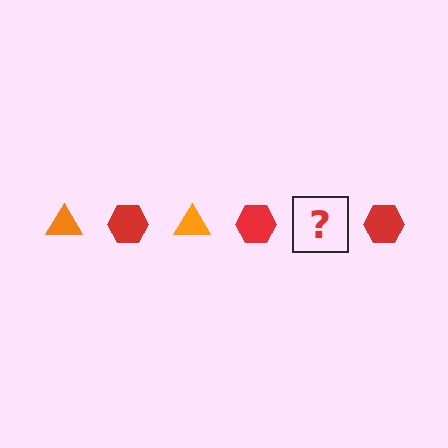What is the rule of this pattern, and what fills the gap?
The rule is that the pattern alternates between orange triangle and red hexagon. The gap should be filled with an orange triangle.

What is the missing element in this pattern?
The missing element is an orange triangle.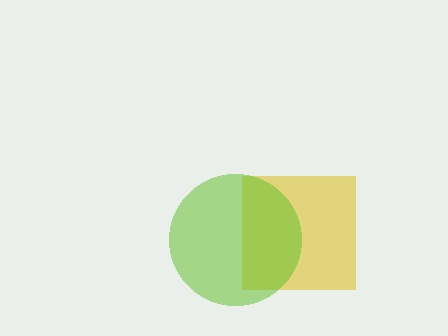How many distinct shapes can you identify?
There are 2 distinct shapes: a yellow square, a lime circle.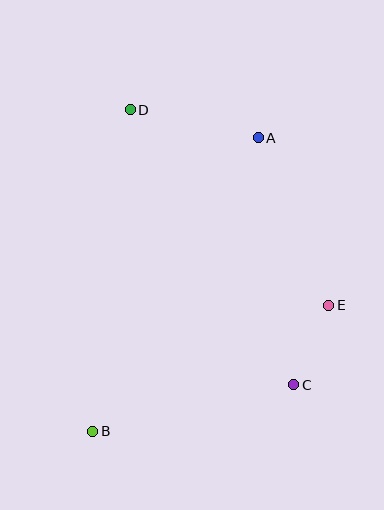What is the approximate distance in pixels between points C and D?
The distance between C and D is approximately 320 pixels.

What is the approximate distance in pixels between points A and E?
The distance between A and E is approximately 182 pixels.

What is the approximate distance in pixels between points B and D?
The distance between B and D is approximately 323 pixels.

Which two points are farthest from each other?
Points A and B are farthest from each other.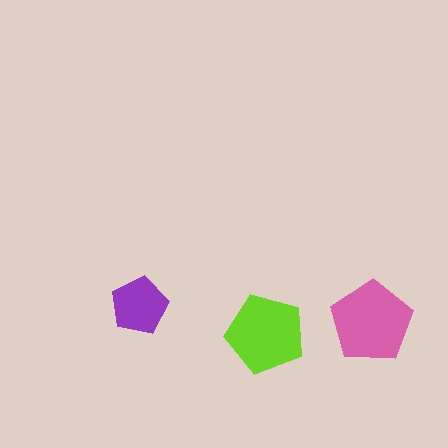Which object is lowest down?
The lime pentagon is bottommost.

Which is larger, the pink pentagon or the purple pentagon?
The pink one.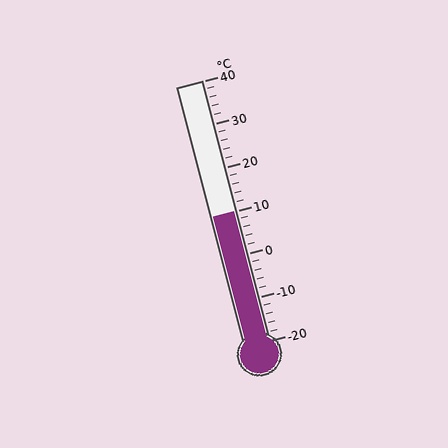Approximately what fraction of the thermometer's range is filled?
The thermometer is filled to approximately 50% of its range.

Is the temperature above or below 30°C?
The temperature is below 30°C.